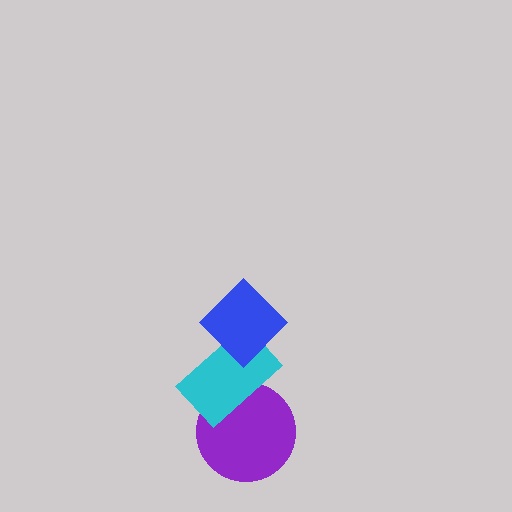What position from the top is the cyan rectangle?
The cyan rectangle is 2nd from the top.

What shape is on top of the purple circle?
The cyan rectangle is on top of the purple circle.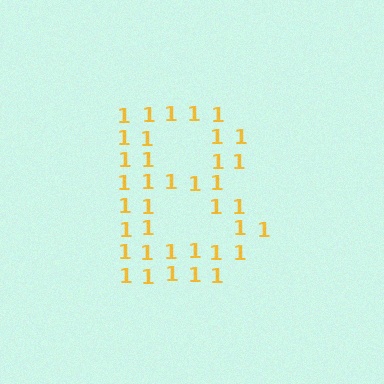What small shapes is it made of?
It is made of small digit 1's.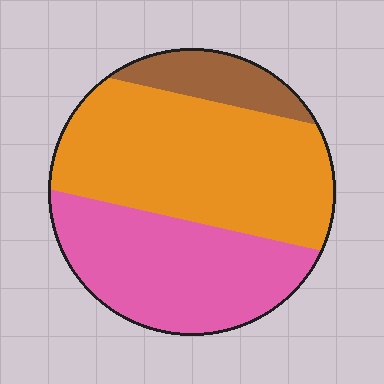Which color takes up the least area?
Brown, at roughly 10%.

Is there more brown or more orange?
Orange.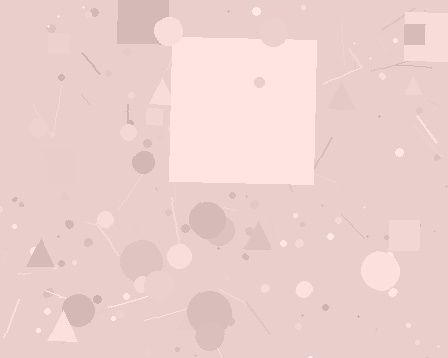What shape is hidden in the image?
A square is hidden in the image.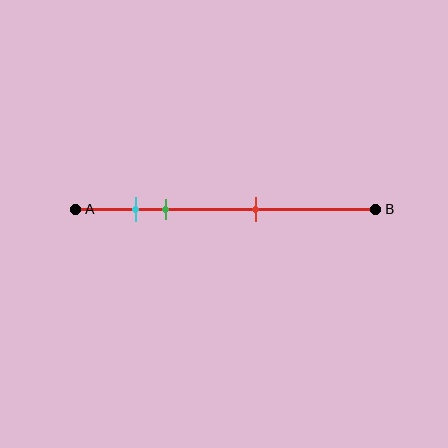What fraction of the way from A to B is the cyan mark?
The cyan mark is approximately 20% (0.2) of the way from A to B.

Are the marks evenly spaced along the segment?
No, the marks are not evenly spaced.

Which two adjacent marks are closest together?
The cyan and green marks are the closest adjacent pair.